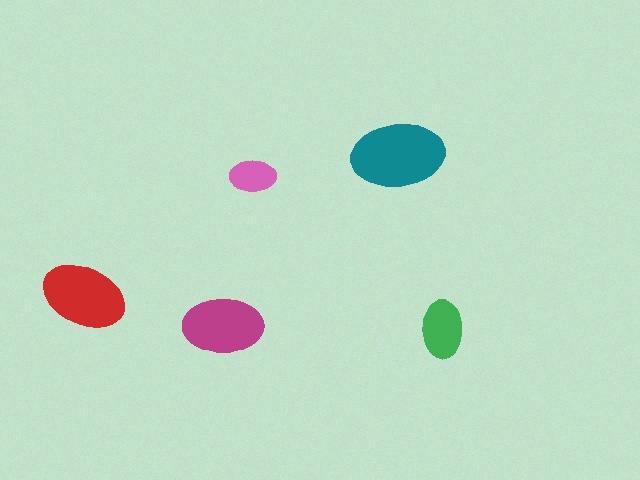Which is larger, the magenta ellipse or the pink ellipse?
The magenta one.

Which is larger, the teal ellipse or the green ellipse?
The teal one.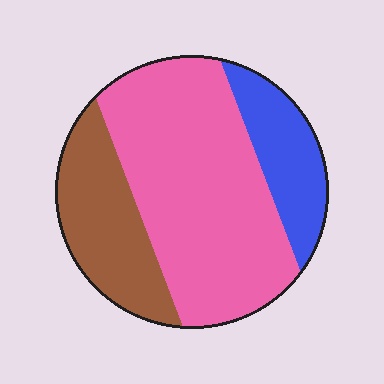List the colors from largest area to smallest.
From largest to smallest: pink, brown, blue.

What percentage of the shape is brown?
Brown covers about 25% of the shape.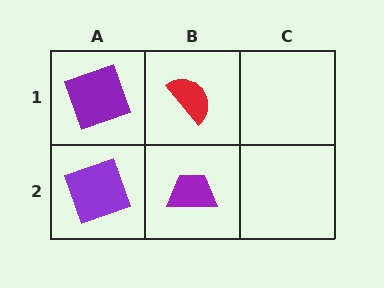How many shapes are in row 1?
2 shapes.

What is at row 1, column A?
A purple square.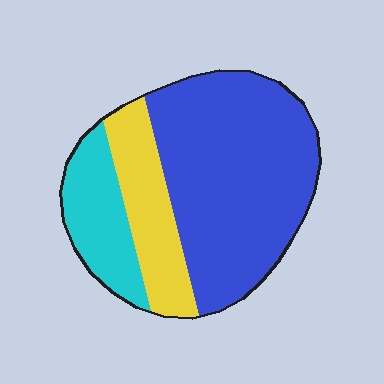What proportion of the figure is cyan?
Cyan takes up about one fifth (1/5) of the figure.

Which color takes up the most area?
Blue, at roughly 60%.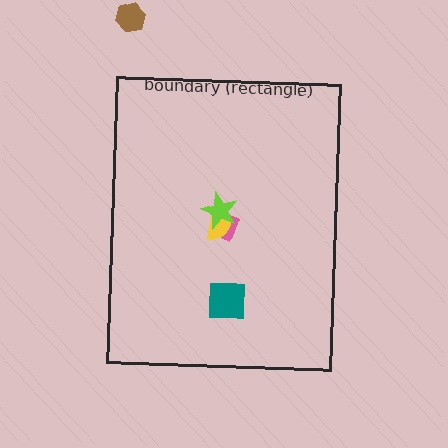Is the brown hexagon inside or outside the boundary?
Outside.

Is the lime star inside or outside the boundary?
Inside.